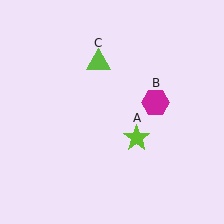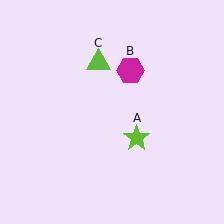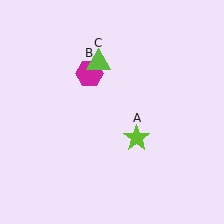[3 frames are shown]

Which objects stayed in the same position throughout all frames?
Lime star (object A) and lime triangle (object C) remained stationary.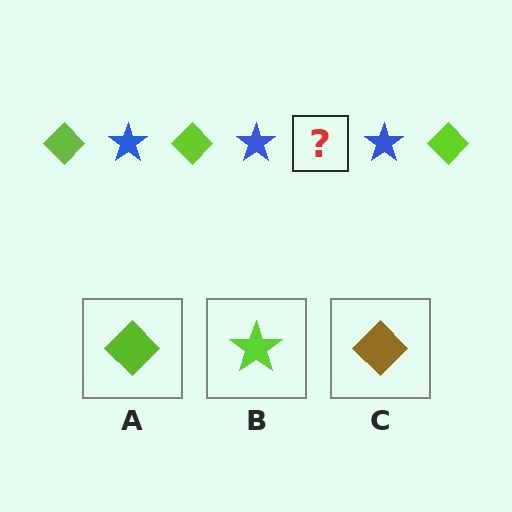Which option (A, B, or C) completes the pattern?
A.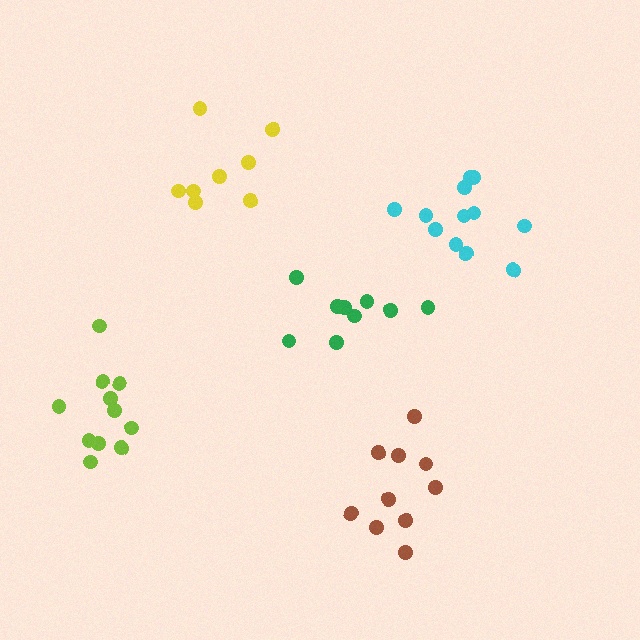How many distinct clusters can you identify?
There are 5 distinct clusters.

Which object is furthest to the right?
The cyan cluster is rightmost.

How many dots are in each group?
Group 1: 9 dots, Group 2: 12 dots, Group 3: 11 dots, Group 4: 10 dots, Group 5: 8 dots (50 total).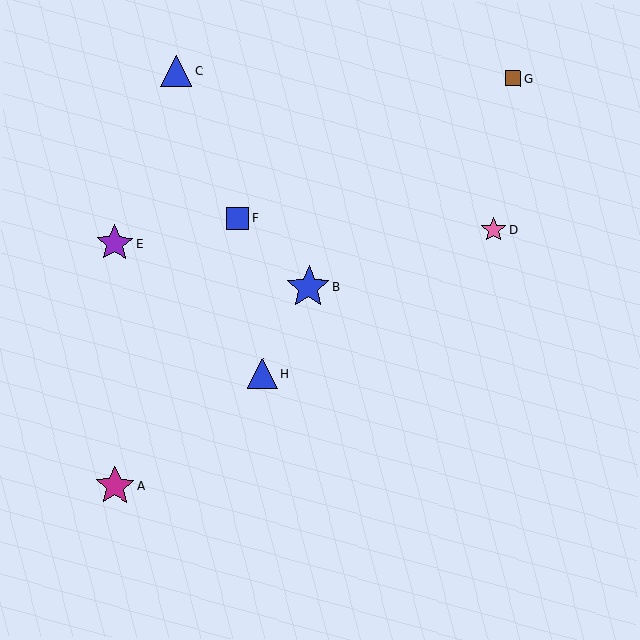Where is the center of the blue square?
The center of the blue square is at (238, 218).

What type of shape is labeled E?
Shape E is a purple star.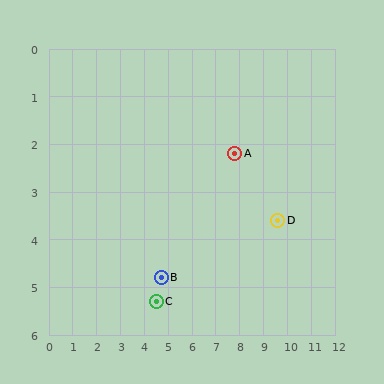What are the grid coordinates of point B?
Point B is at approximately (4.7, 4.8).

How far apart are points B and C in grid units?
Points B and C are about 0.5 grid units apart.